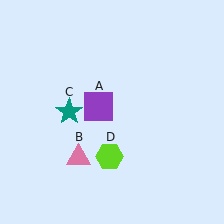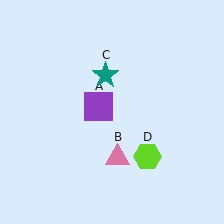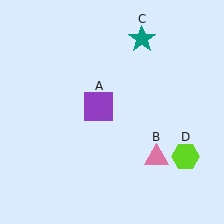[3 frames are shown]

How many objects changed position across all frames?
3 objects changed position: pink triangle (object B), teal star (object C), lime hexagon (object D).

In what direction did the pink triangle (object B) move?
The pink triangle (object B) moved right.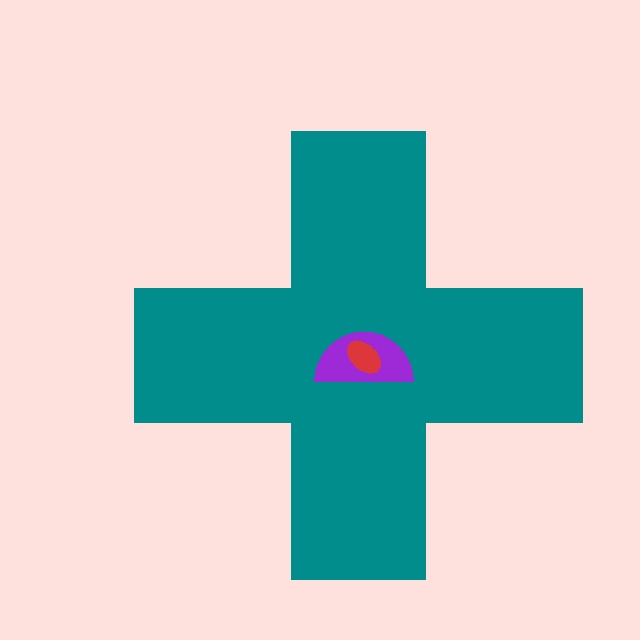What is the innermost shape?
The red ellipse.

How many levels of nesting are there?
3.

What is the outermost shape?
The teal cross.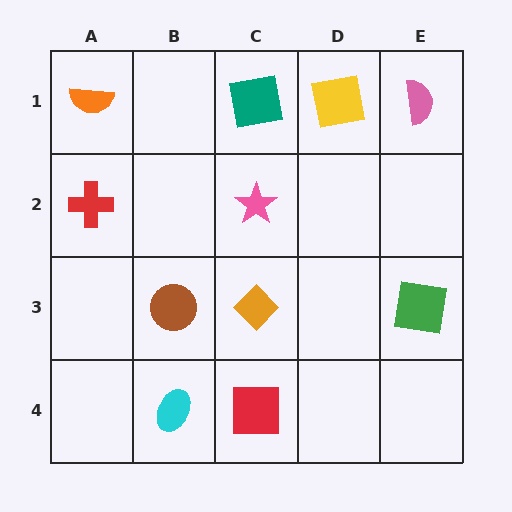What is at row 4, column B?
A cyan ellipse.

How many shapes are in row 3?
3 shapes.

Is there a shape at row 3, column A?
No, that cell is empty.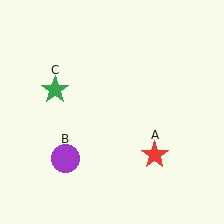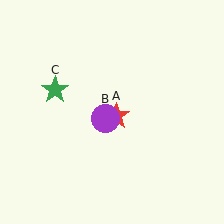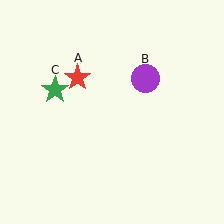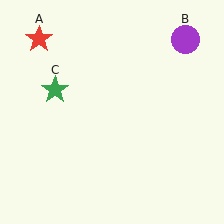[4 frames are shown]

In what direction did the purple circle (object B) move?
The purple circle (object B) moved up and to the right.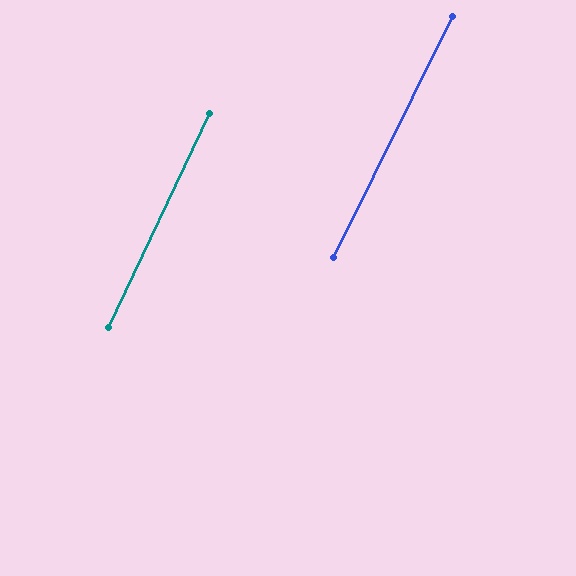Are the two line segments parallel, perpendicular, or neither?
Parallel — their directions differ by only 1.3°.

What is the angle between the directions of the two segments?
Approximately 1 degree.